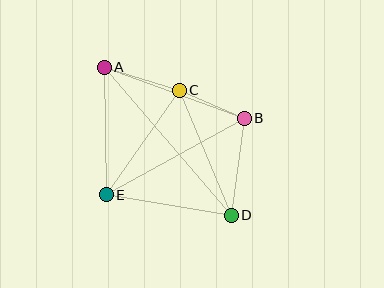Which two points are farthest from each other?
Points A and D are farthest from each other.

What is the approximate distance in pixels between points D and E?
The distance between D and E is approximately 127 pixels.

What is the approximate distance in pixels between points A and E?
The distance between A and E is approximately 128 pixels.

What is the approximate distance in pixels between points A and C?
The distance between A and C is approximately 79 pixels.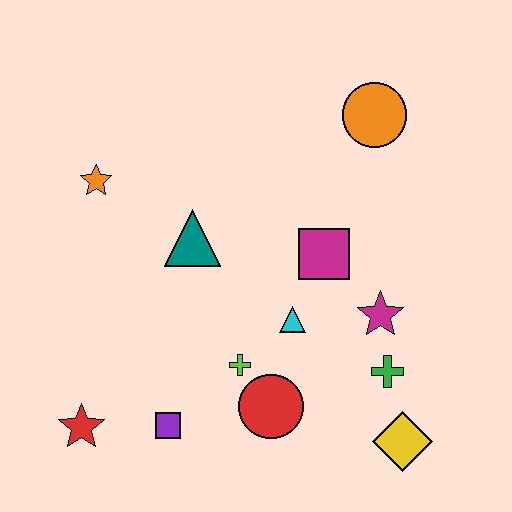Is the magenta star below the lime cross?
No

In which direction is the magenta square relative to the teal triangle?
The magenta square is to the right of the teal triangle.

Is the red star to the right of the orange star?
No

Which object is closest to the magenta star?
The green cross is closest to the magenta star.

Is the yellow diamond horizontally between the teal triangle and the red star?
No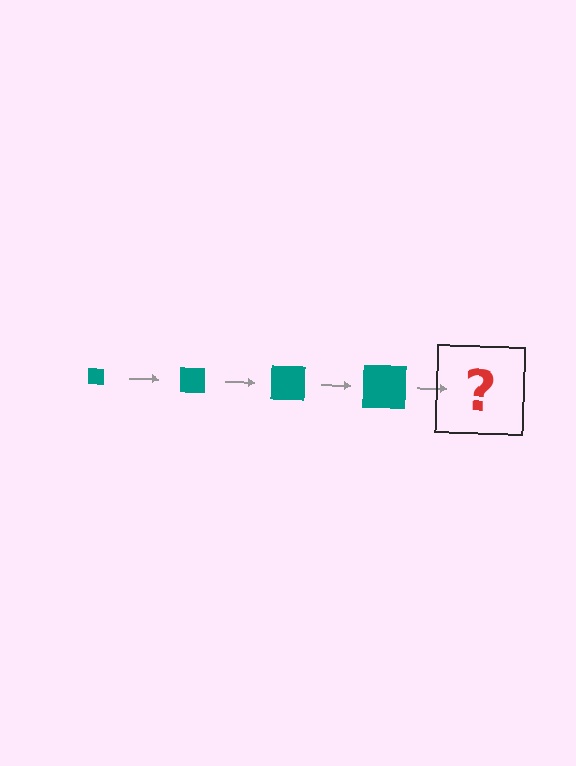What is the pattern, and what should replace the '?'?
The pattern is that the square gets progressively larger each step. The '?' should be a teal square, larger than the previous one.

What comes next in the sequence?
The next element should be a teal square, larger than the previous one.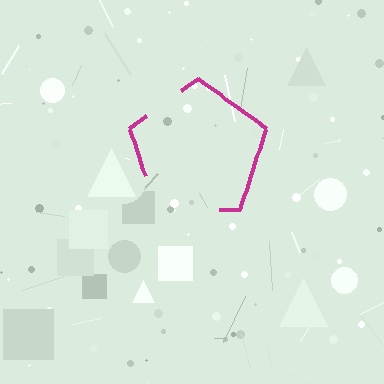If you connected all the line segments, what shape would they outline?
They would outline a pentagon.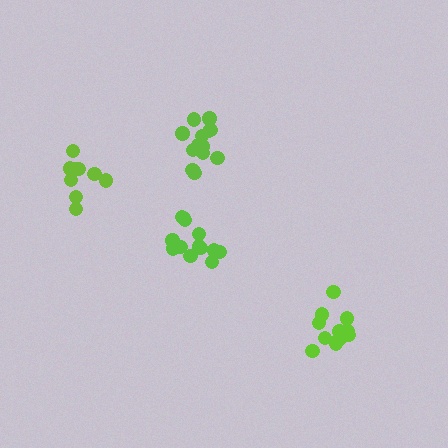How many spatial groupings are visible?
There are 4 spatial groupings.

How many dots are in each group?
Group 1: 14 dots, Group 2: 13 dots, Group 3: 13 dots, Group 4: 9 dots (49 total).